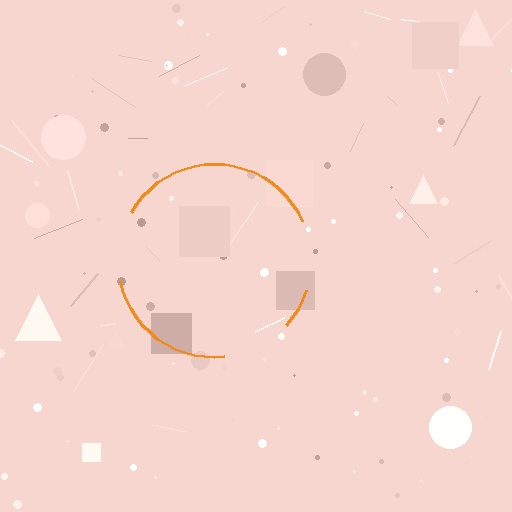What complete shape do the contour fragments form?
The contour fragments form a circle.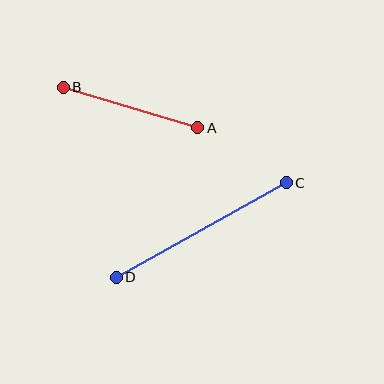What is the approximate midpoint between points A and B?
The midpoint is at approximately (131, 107) pixels.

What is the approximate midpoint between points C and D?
The midpoint is at approximately (201, 230) pixels.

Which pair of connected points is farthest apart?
Points C and D are farthest apart.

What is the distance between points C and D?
The distance is approximately 194 pixels.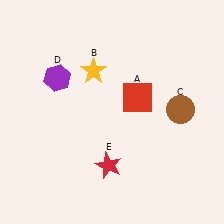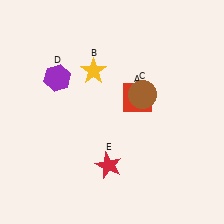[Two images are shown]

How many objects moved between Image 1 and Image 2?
1 object moved between the two images.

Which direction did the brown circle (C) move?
The brown circle (C) moved left.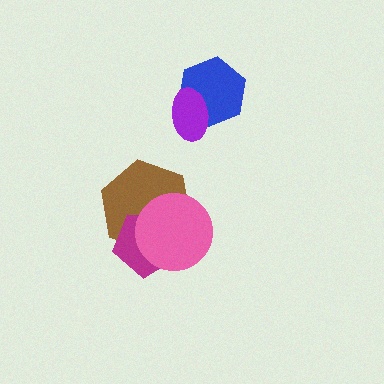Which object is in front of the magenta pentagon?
The pink circle is in front of the magenta pentagon.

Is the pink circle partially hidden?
No, no other shape covers it.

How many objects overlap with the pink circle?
2 objects overlap with the pink circle.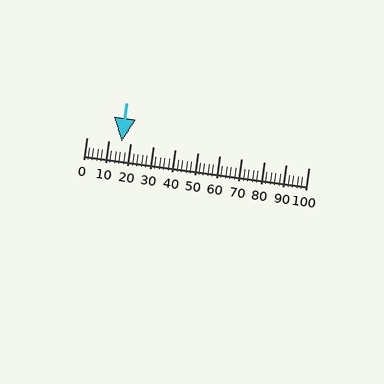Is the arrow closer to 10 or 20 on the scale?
The arrow is closer to 20.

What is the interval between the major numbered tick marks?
The major tick marks are spaced 10 units apart.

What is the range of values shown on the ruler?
The ruler shows values from 0 to 100.